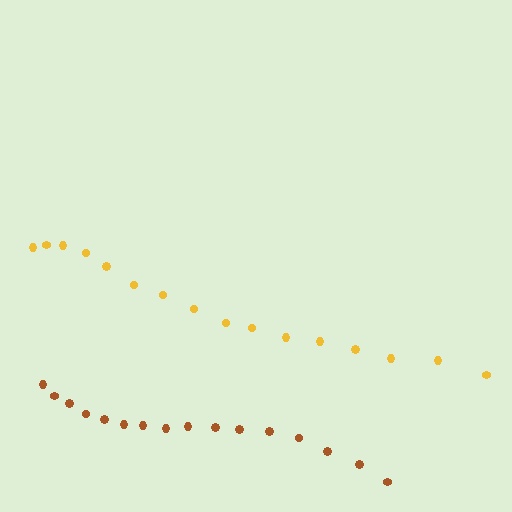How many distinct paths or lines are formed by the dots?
There are 2 distinct paths.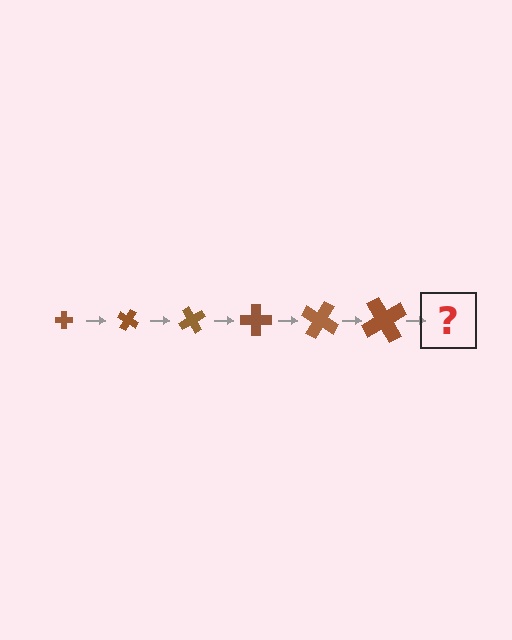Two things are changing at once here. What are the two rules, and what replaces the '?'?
The two rules are that the cross grows larger each step and it rotates 30 degrees each step. The '?' should be a cross, larger than the previous one and rotated 180 degrees from the start.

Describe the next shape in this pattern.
It should be a cross, larger than the previous one and rotated 180 degrees from the start.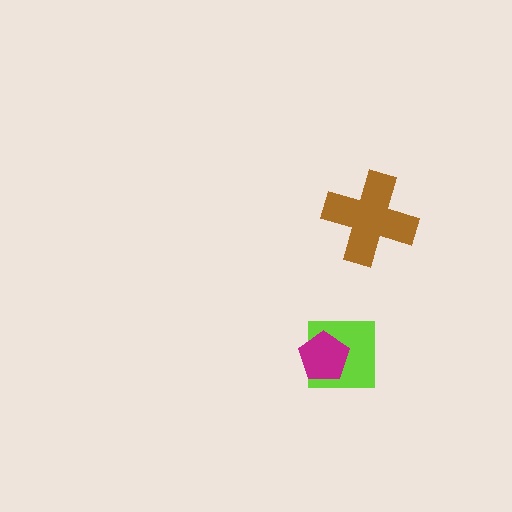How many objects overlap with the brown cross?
0 objects overlap with the brown cross.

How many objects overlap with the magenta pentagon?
1 object overlaps with the magenta pentagon.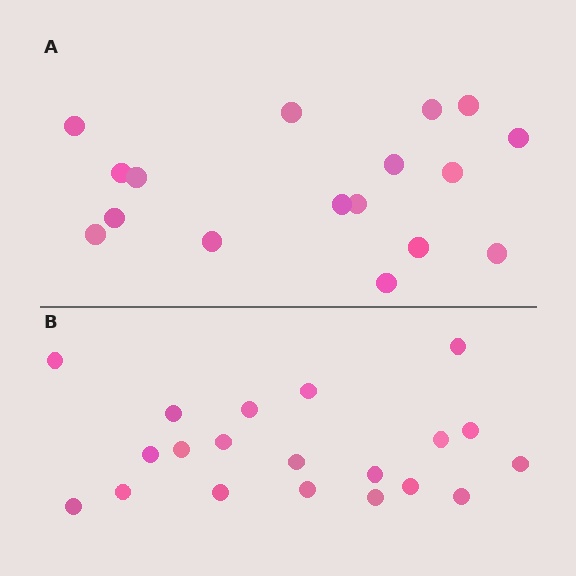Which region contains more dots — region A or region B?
Region B (the bottom region) has more dots.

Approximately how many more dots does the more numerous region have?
Region B has just a few more — roughly 2 or 3 more dots than region A.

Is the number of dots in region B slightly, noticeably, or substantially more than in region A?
Region B has only slightly more — the two regions are fairly close. The ratio is roughly 1.2 to 1.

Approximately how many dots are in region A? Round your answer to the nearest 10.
About 20 dots. (The exact count is 17, which rounds to 20.)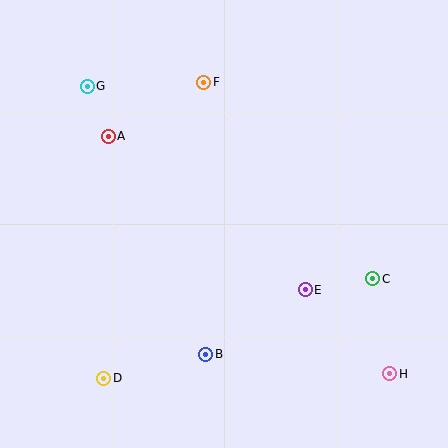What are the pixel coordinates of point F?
Point F is at (204, 82).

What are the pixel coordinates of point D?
Point D is at (104, 378).